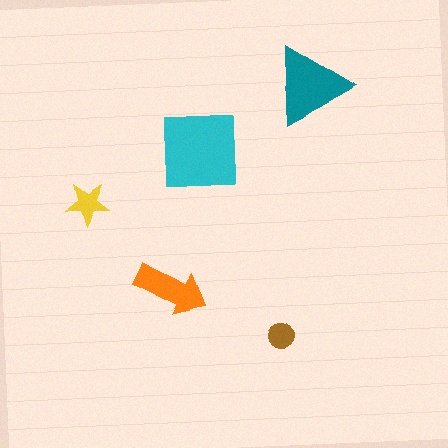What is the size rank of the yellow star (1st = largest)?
4th.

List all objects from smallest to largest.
The brown circle, the yellow star, the orange arrow, the teal triangle, the cyan square.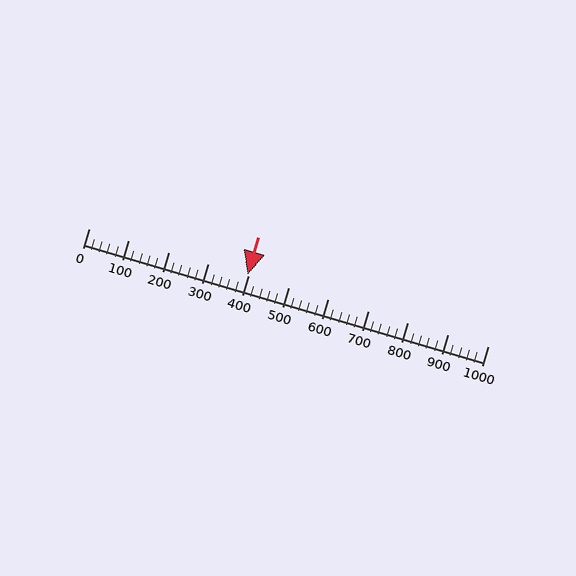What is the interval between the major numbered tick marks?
The major tick marks are spaced 100 units apart.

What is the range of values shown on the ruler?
The ruler shows values from 0 to 1000.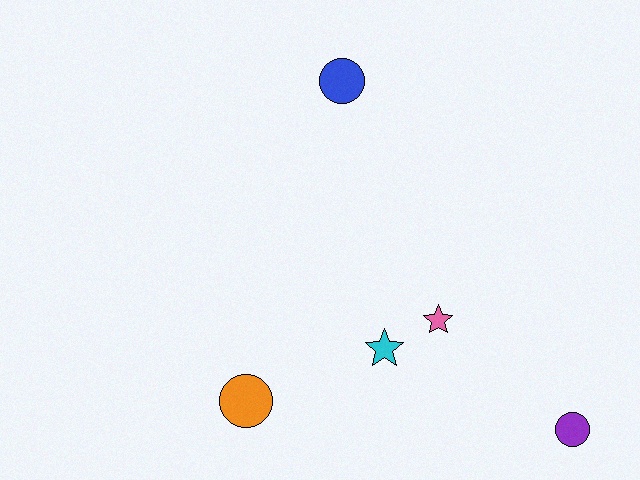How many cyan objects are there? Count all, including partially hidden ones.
There is 1 cyan object.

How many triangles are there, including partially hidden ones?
There are no triangles.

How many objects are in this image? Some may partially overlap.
There are 5 objects.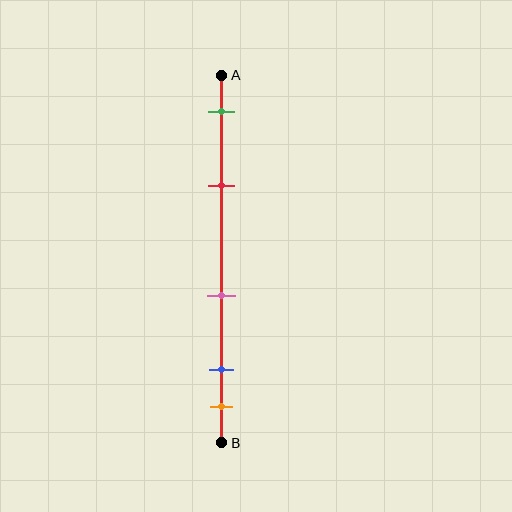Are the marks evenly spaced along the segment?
No, the marks are not evenly spaced.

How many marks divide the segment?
There are 5 marks dividing the segment.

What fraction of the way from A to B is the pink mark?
The pink mark is approximately 60% (0.6) of the way from A to B.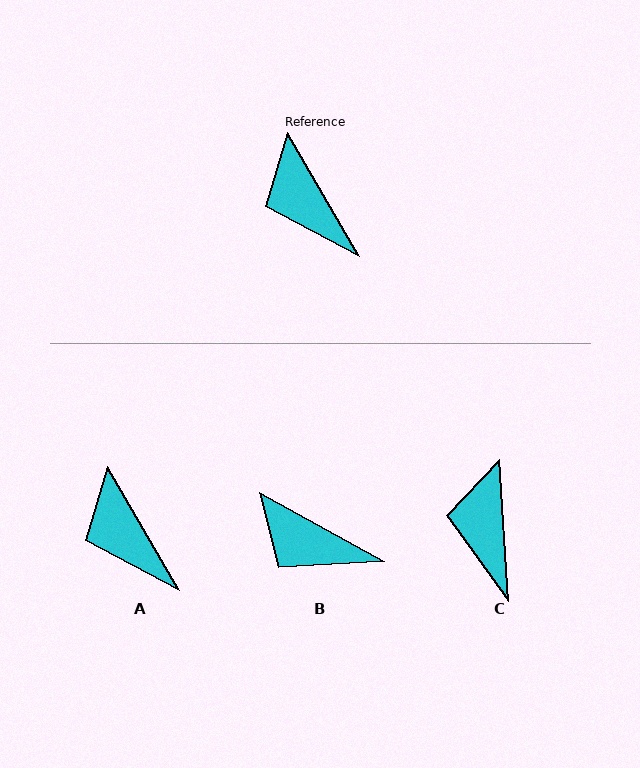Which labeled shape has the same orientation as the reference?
A.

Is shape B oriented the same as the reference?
No, it is off by about 31 degrees.